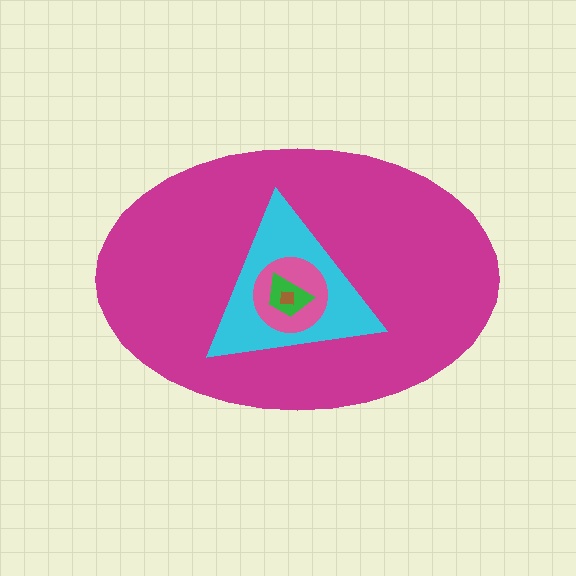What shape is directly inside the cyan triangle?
The pink circle.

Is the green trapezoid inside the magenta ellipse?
Yes.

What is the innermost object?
The brown square.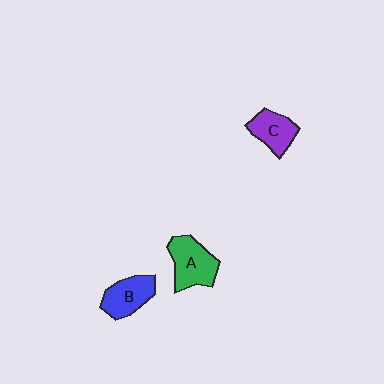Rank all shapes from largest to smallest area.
From largest to smallest: A (green), B (blue), C (purple).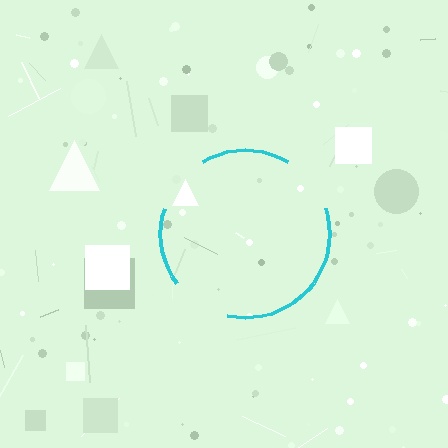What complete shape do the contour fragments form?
The contour fragments form a circle.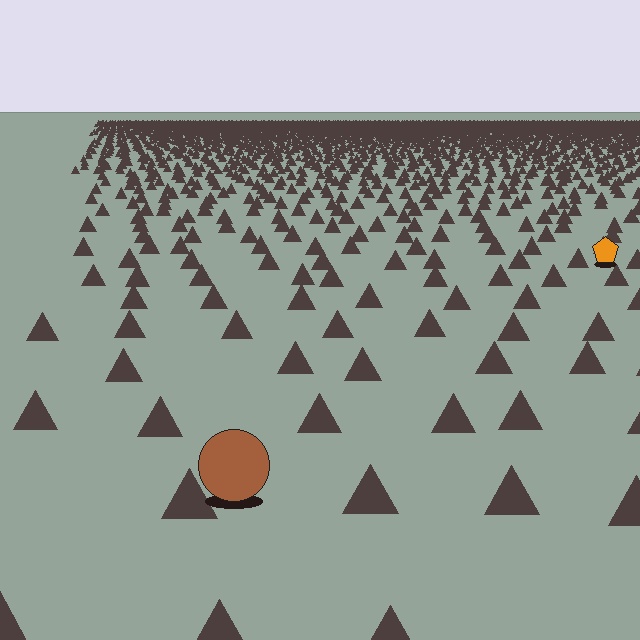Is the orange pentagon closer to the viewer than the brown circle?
No. The brown circle is closer — you can tell from the texture gradient: the ground texture is coarser near it.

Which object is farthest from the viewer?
The orange pentagon is farthest from the viewer. It appears smaller and the ground texture around it is denser.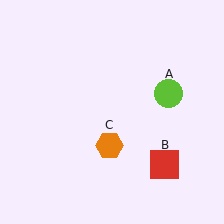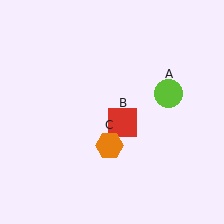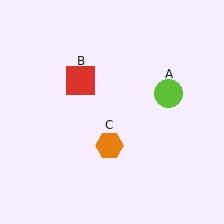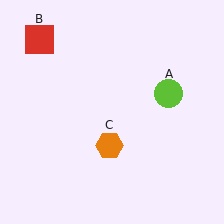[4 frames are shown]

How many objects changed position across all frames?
1 object changed position: red square (object B).